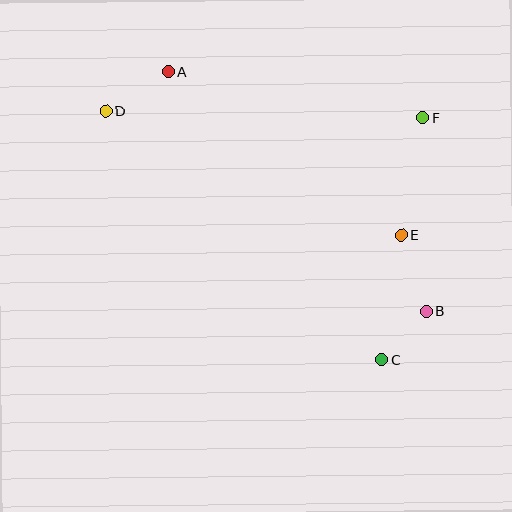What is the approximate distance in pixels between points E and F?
The distance between E and F is approximately 119 pixels.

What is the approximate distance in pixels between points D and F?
The distance between D and F is approximately 316 pixels.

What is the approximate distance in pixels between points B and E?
The distance between B and E is approximately 80 pixels.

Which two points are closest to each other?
Points B and C are closest to each other.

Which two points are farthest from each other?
Points B and D are farthest from each other.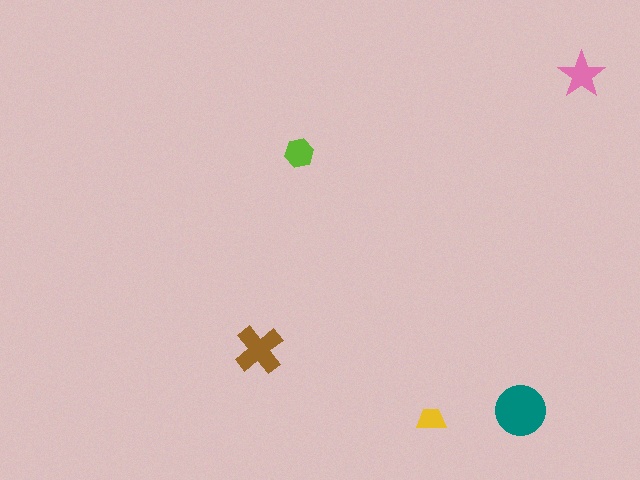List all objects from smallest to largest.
The yellow trapezoid, the lime hexagon, the pink star, the brown cross, the teal circle.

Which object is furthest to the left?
The brown cross is leftmost.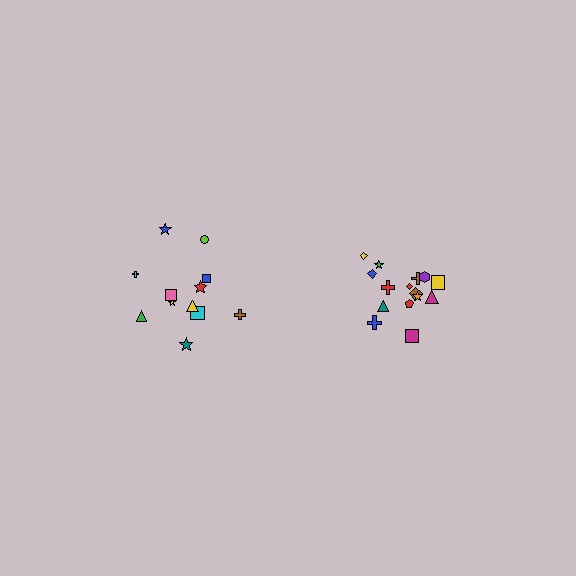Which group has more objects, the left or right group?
The right group.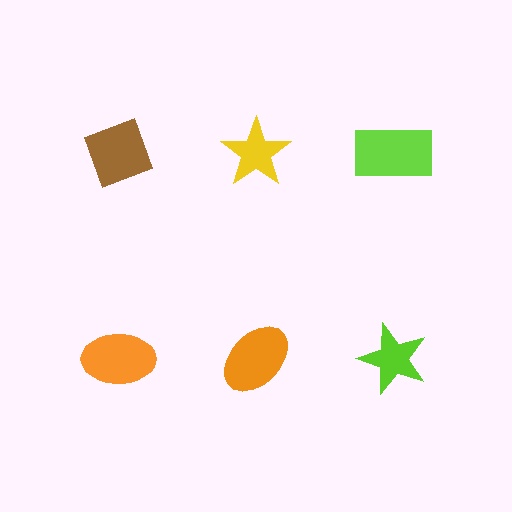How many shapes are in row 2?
3 shapes.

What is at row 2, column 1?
An orange ellipse.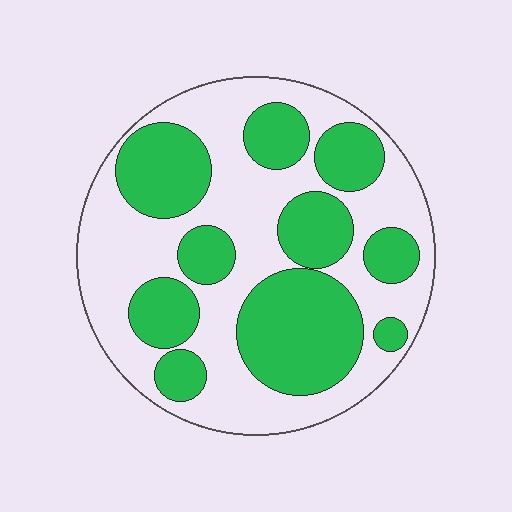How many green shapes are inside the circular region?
10.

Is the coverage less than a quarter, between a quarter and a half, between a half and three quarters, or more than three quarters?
Between a quarter and a half.